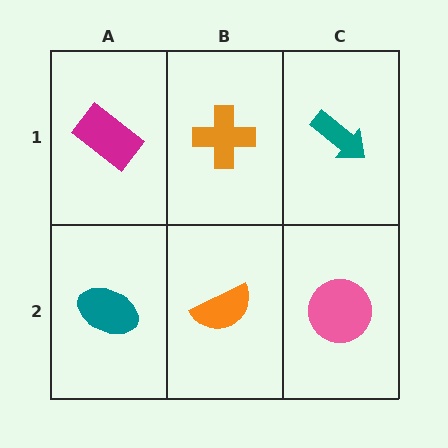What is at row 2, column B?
An orange semicircle.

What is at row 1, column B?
An orange cross.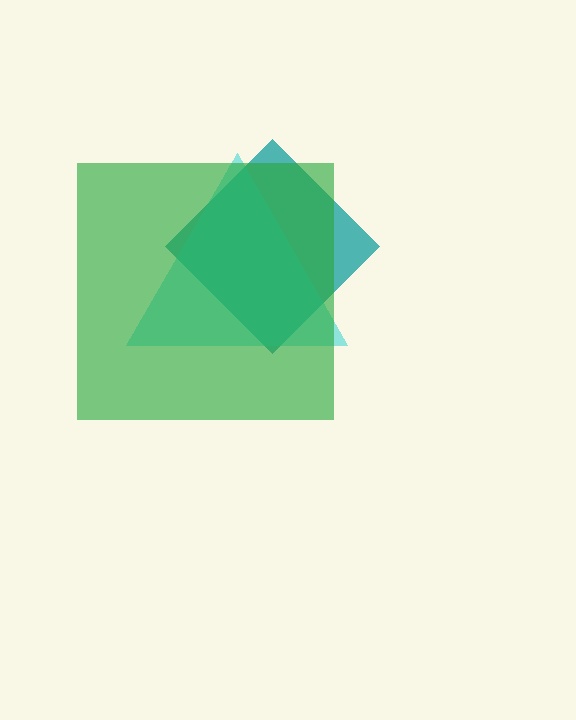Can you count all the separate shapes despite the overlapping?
Yes, there are 3 separate shapes.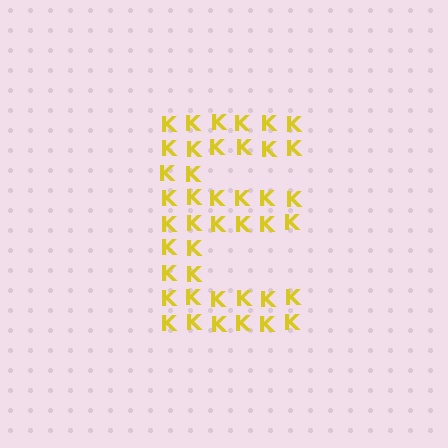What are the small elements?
The small elements are letter K's.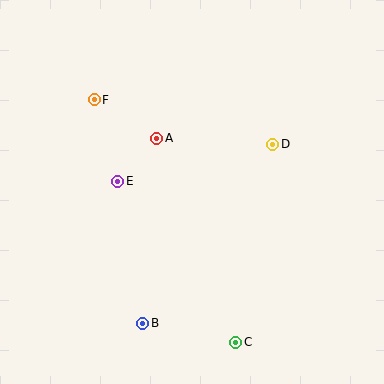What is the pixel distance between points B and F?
The distance between B and F is 228 pixels.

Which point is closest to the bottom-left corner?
Point B is closest to the bottom-left corner.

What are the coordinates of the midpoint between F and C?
The midpoint between F and C is at (165, 221).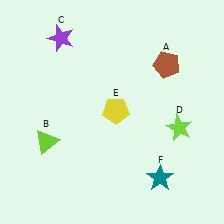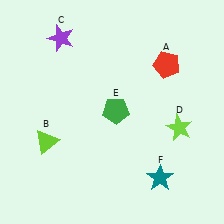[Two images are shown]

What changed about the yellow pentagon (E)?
In Image 1, E is yellow. In Image 2, it changed to green.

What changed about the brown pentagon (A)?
In Image 1, A is brown. In Image 2, it changed to red.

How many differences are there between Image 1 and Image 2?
There are 2 differences between the two images.